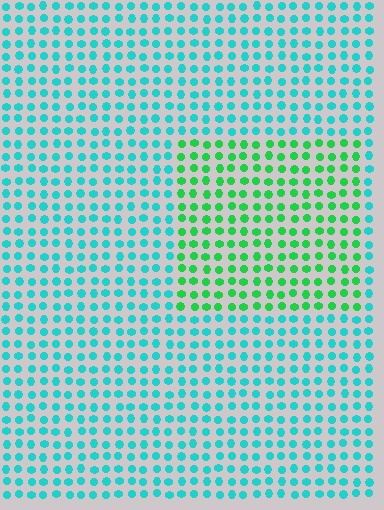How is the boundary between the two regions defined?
The boundary is defined purely by a slight shift in hue (about 46 degrees). Spacing, size, and orientation are identical on both sides.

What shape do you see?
I see a rectangle.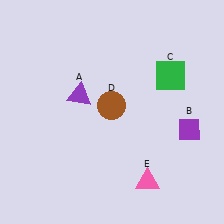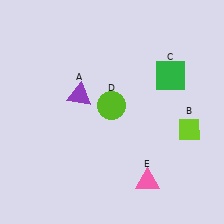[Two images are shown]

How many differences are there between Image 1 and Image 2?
There are 2 differences between the two images.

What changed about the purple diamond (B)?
In Image 1, B is purple. In Image 2, it changed to lime.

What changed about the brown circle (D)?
In Image 1, D is brown. In Image 2, it changed to lime.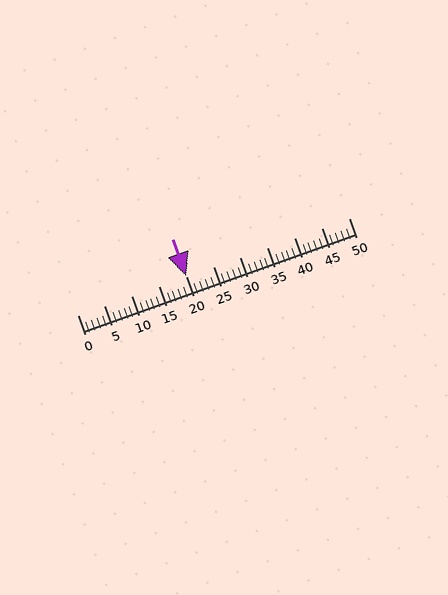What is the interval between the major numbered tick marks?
The major tick marks are spaced 5 units apart.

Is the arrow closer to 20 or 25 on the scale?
The arrow is closer to 20.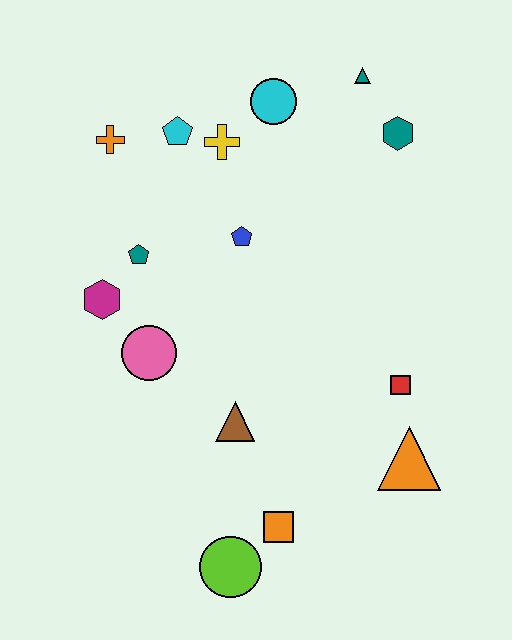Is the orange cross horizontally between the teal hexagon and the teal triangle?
No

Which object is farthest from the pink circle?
The teal triangle is farthest from the pink circle.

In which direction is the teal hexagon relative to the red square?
The teal hexagon is above the red square.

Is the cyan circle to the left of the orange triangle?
Yes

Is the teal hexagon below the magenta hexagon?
No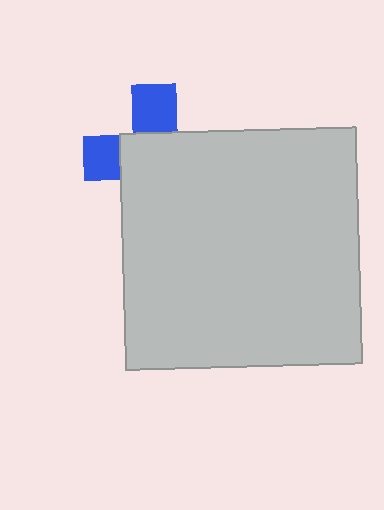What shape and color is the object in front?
The object in front is a light gray square.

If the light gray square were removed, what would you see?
You would see the complete blue cross.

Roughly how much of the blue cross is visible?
A small part of it is visible (roughly 34%).